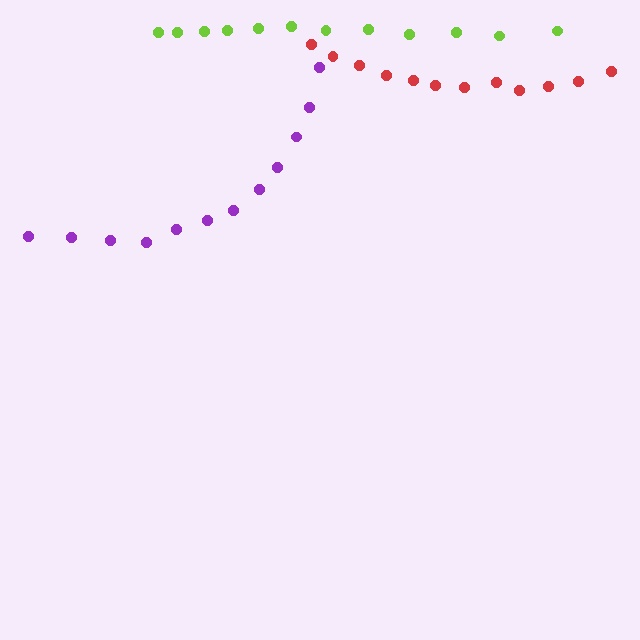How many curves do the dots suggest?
There are 3 distinct paths.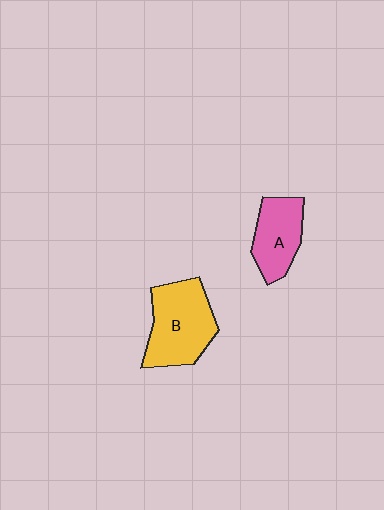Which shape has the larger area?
Shape B (yellow).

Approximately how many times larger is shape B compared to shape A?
Approximately 1.4 times.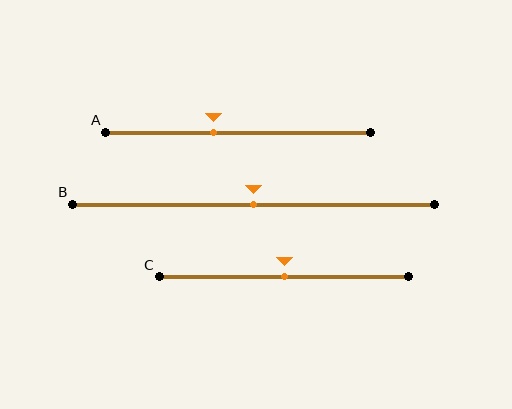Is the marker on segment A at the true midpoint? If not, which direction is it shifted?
No, the marker on segment A is shifted to the left by about 9% of the segment length.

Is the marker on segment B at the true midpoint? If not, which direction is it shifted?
Yes, the marker on segment B is at the true midpoint.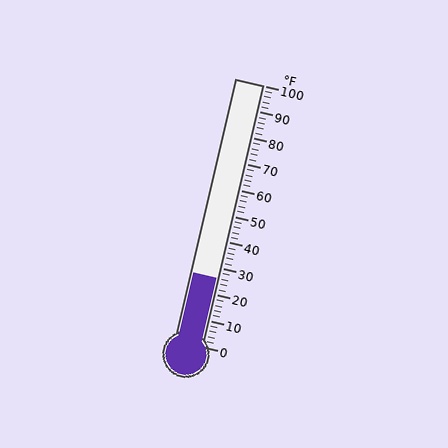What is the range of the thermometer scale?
The thermometer scale ranges from 0°F to 100°F.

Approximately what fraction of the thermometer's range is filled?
The thermometer is filled to approximately 25% of its range.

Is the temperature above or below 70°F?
The temperature is below 70°F.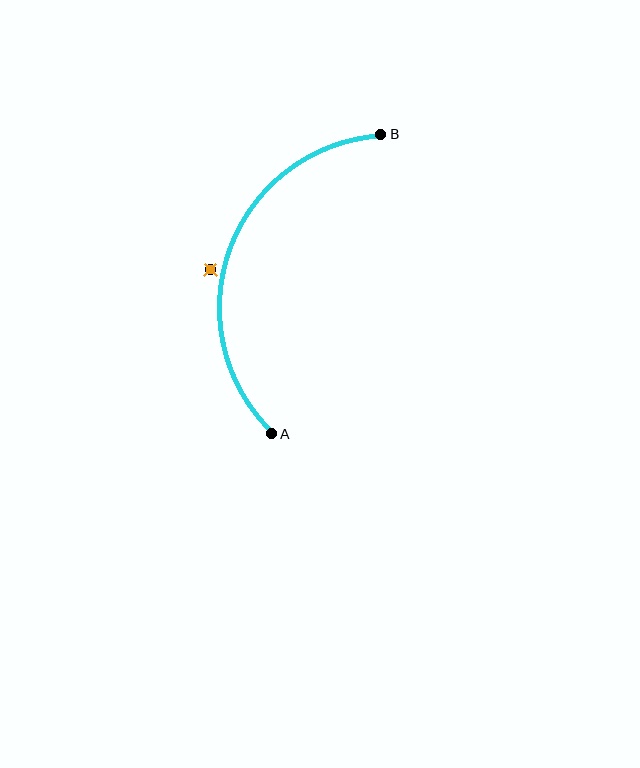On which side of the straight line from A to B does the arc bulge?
The arc bulges to the left of the straight line connecting A and B.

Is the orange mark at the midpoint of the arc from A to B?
No — the orange mark does not lie on the arc at all. It sits slightly outside the curve.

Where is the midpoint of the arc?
The arc midpoint is the point on the curve farthest from the straight line joining A and B. It sits to the left of that line.